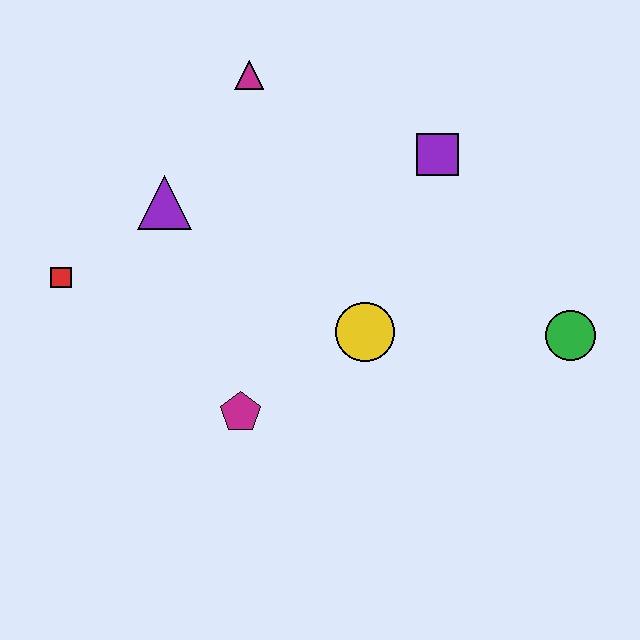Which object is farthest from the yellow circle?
The red square is farthest from the yellow circle.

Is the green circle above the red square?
No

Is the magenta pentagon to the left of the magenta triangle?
Yes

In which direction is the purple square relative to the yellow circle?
The purple square is above the yellow circle.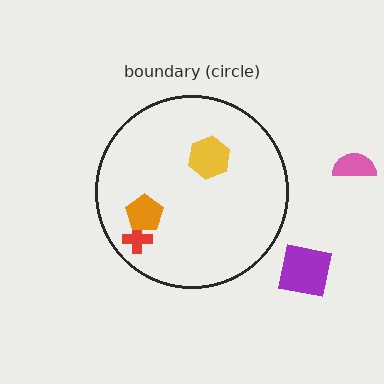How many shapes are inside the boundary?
3 inside, 2 outside.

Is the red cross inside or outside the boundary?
Inside.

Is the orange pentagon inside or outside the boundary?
Inside.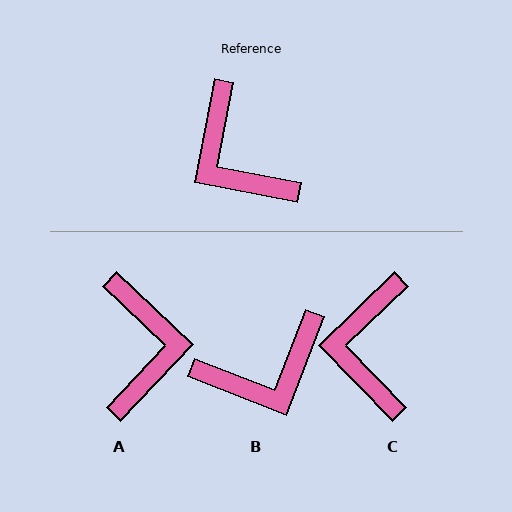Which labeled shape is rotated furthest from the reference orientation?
A, about 148 degrees away.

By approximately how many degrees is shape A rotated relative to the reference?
Approximately 148 degrees counter-clockwise.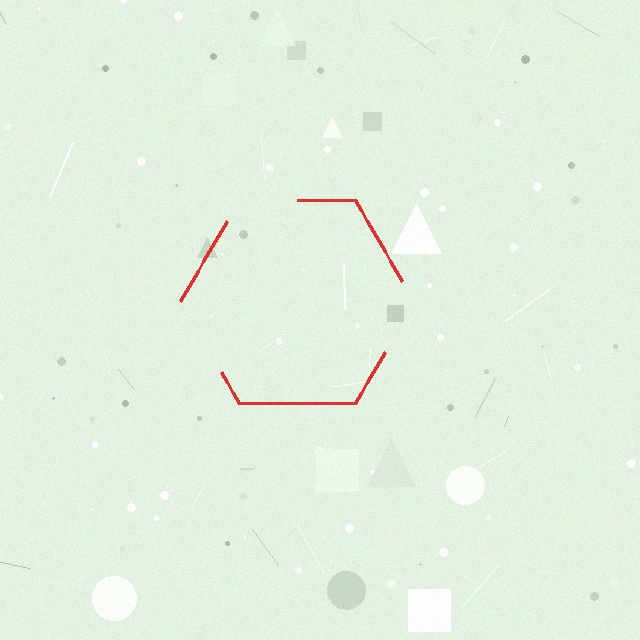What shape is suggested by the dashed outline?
The dashed outline suggests a hexagon.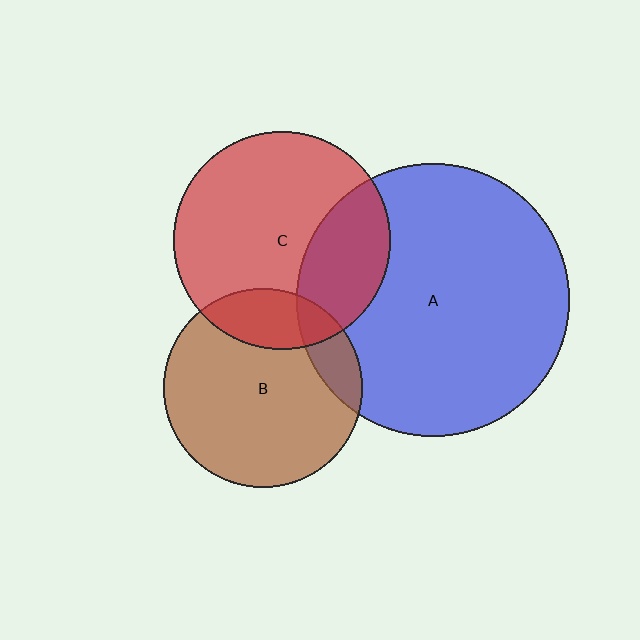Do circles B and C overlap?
Yes.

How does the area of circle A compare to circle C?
Approximately 1.6 times.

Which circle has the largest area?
Circle A (blue).